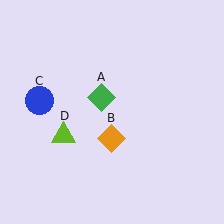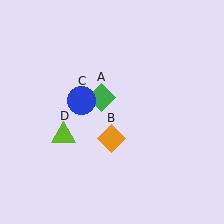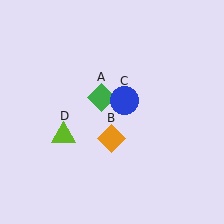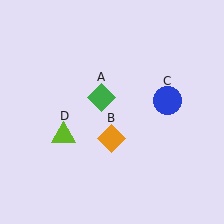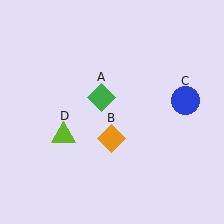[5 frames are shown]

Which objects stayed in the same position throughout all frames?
Green diamond (object A) and orange diamond (object B) and lime triangle (object D) remained stationary.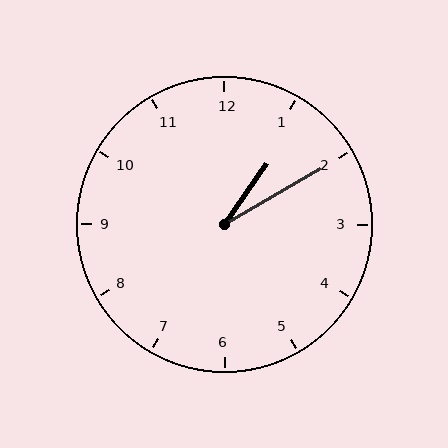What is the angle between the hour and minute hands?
Approximately 25 degrees.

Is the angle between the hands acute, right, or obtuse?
It is acute.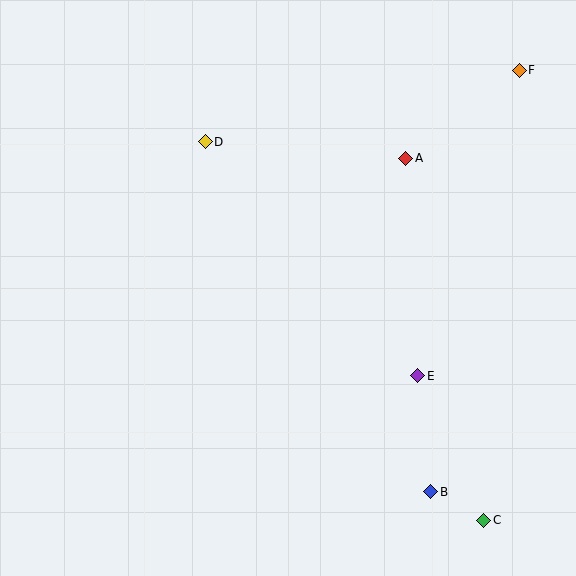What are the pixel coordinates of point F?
Point F is at (519, 70).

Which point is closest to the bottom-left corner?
Point B is closest to the bottom-left corner.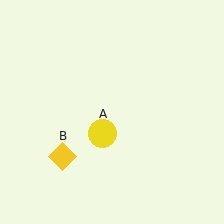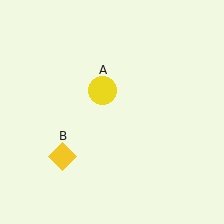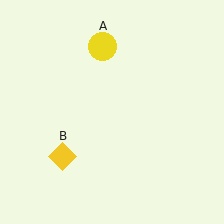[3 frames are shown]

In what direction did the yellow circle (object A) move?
The yellow circle (object A) moved up.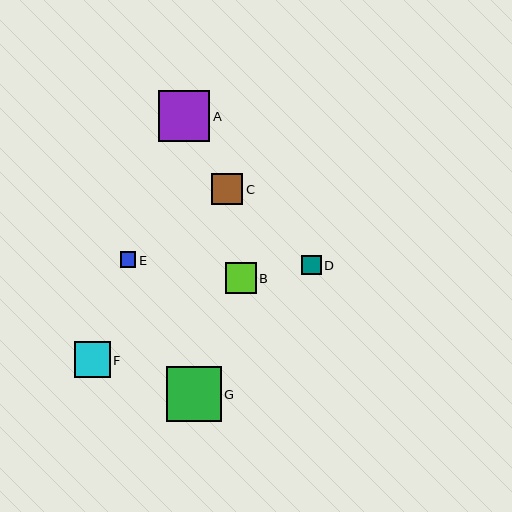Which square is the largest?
Square G is the largest with a size of approximately 54 pixels.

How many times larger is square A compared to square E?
Square A is approximately 3.3 times the size of square E.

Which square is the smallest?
Square E is the smallest with a size of approximately 15 pixels.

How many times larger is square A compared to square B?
Square A is approximately 1.6 times the size of square B.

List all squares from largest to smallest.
From largest to smallest: G, A, F, B, C, D, E.